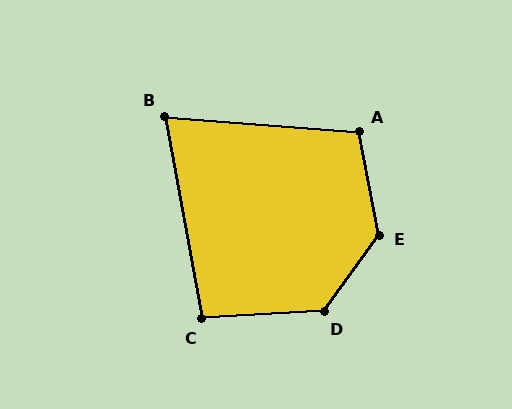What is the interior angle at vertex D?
Approximately 129 degrees (obtuse).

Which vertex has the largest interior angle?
E, at approximately 134 degrees.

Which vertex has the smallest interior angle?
B, at approximately 76 degrees.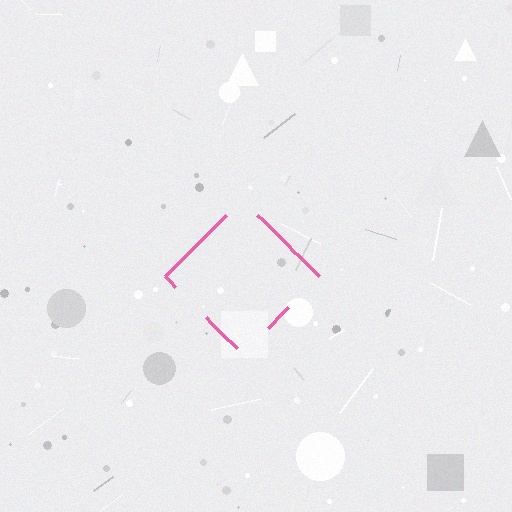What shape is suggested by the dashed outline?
The dashed outline suggests a diamond.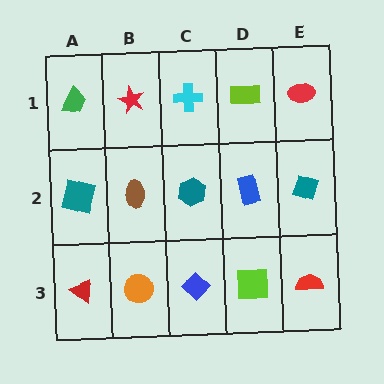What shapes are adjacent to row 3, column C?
A teal hexagon (row 2, column C), an orange circle (row 3, column B), a lime square (row 3, column D).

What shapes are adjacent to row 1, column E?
A teal diamond (row 2, column E), a lime rectangle (row 1, column D).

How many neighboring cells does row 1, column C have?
3.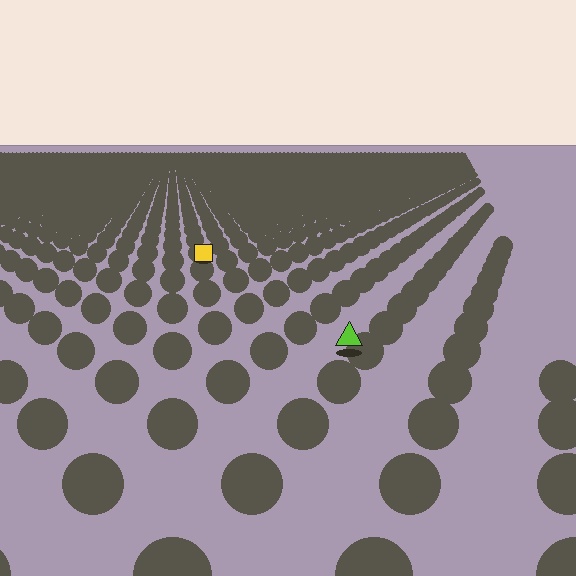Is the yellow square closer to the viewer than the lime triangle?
No. The lime triangle is closer — you can tell from the texture gradient: the ground texture is coarser near it.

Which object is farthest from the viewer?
The yellow square is farthest from the viewer. It appears smaller and the ground texture around it is denser.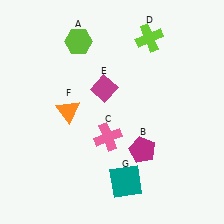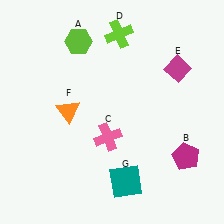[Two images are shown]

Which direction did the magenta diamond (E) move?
The magenta diamond (E) moved right.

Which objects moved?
The objects that moved are: the magenta pentagon (B), the lime cross (D), the magenta diamond (E).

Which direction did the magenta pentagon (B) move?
The magenta pentagon (B) moved right.